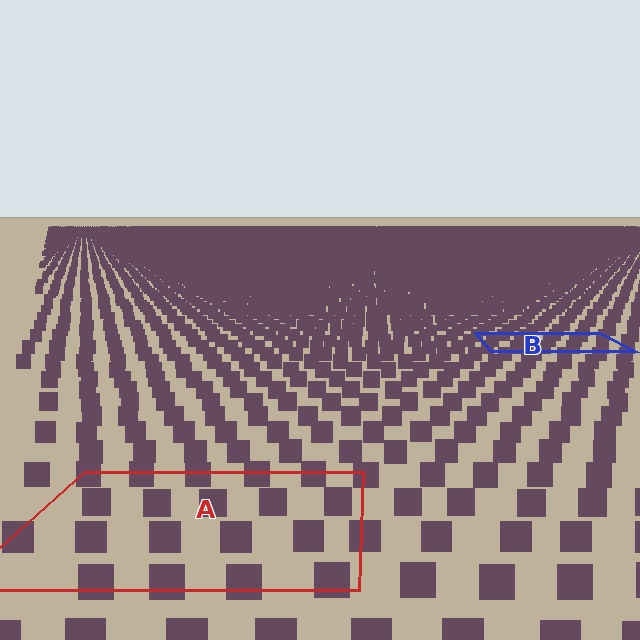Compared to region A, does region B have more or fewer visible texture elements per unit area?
Region B has more texture elements per unit area — they are packed more densely because it is farther away.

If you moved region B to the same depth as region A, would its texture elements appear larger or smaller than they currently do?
They would appear larger. At a closer depth, the same texture elements are projected at a bigger on-screen size.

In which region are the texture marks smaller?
The texture marks are smaller in region B, because it is farther away.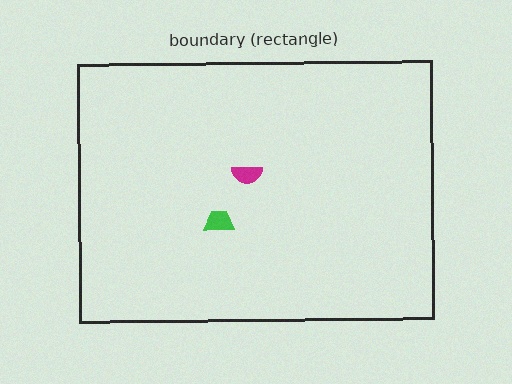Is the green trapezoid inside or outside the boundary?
Inside.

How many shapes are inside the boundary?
2 inside, 0 outside.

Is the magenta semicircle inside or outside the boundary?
Inside.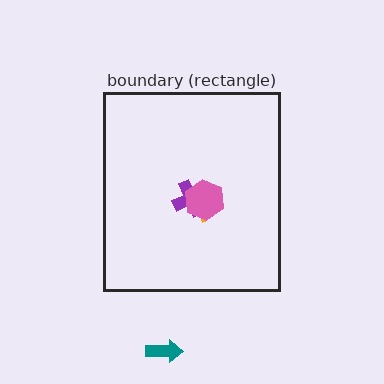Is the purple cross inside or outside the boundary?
Inside.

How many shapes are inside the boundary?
3 inside, 1 outside.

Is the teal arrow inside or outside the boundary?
Outside.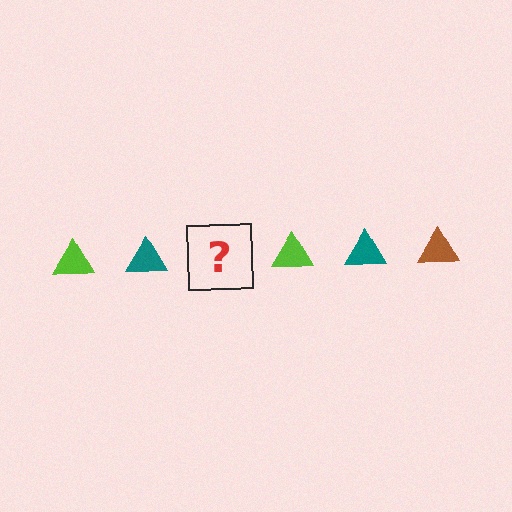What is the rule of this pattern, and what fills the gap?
The rule is that the pattern cycles through lime, teal, brown triangles. The gap should be filled with a brown triangle.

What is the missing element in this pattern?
The missing element is a brown triangle.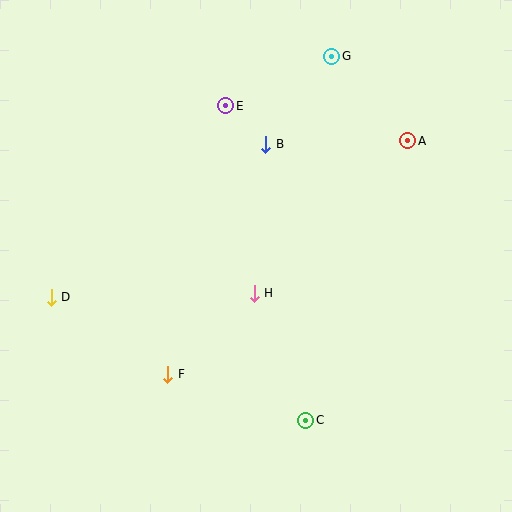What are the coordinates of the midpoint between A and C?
The midpoint between A and C is at (357, 281).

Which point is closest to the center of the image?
Point H at (254, 293) is closest to the center.